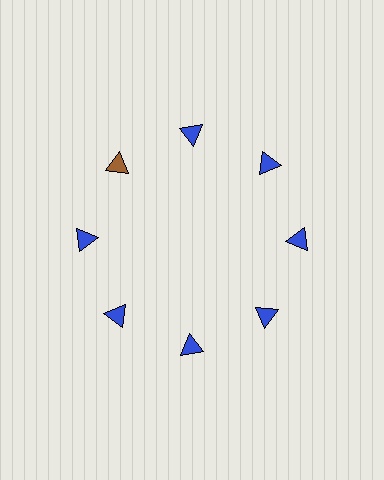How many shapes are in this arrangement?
There are 8 shapes arranged in a ring pattern.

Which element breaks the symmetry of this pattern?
The brown triangle at roughly the 10 o'clock position breaks the symmetry. All other shapes are blue triangles.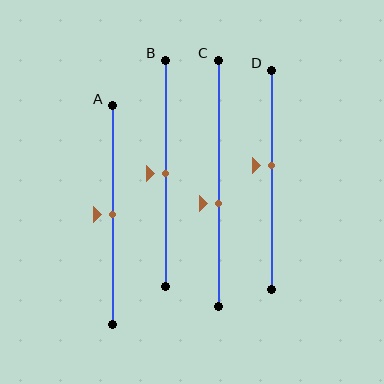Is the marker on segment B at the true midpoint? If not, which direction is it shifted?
Yes, the marker on segment B is at the true midpoint.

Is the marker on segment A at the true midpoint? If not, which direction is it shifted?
Yes, the marker on segment A is at the true midpoint.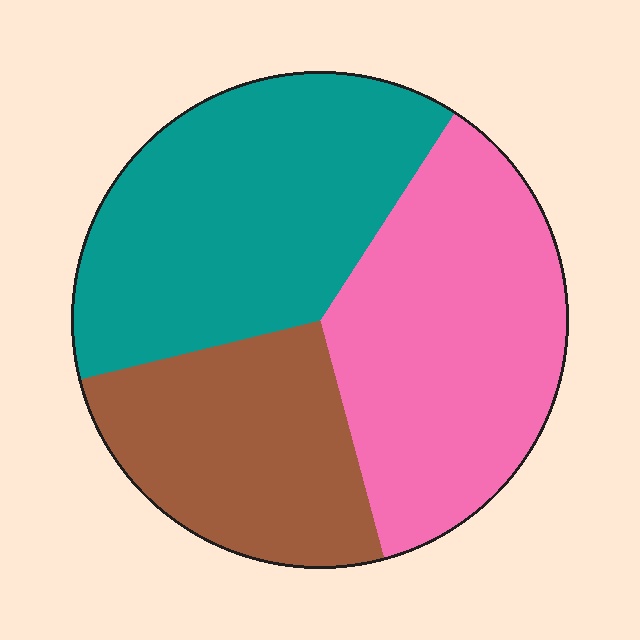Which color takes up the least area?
Brown, at roughly 25%.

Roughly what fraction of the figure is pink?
Pink takes up between a quarter and a half of the figure.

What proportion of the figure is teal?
Teal takes up between a third and a half of the figure.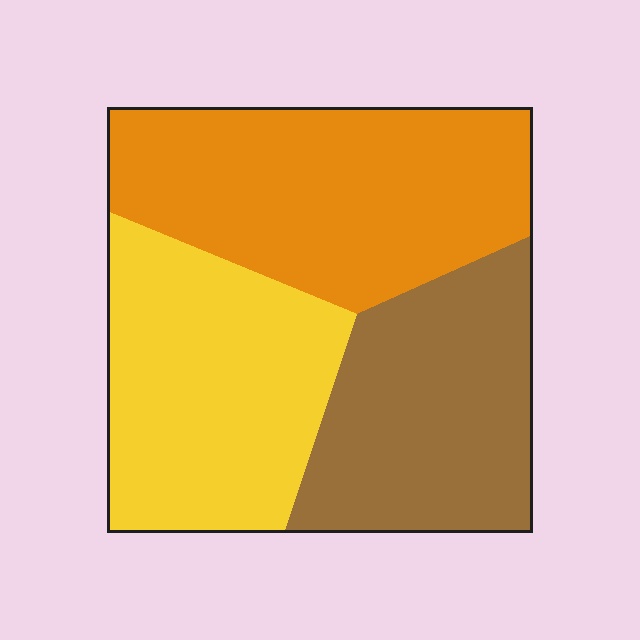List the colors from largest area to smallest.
From largest to smallest: orange, yellow, brown.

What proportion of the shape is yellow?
Yellow covers around 35% of the shape.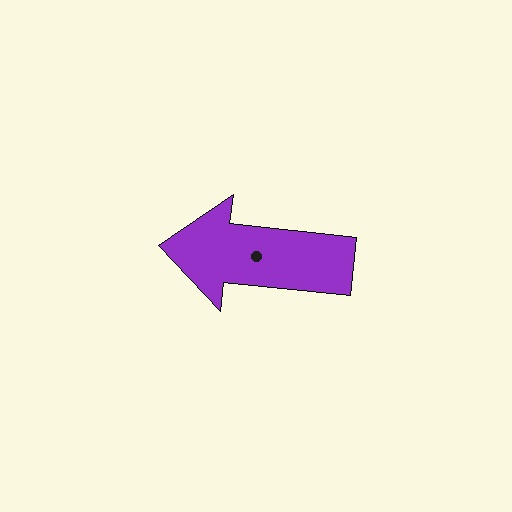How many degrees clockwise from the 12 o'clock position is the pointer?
Approximately 276 degrees.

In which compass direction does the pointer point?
West.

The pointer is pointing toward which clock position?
Roughly 9 o'clock.